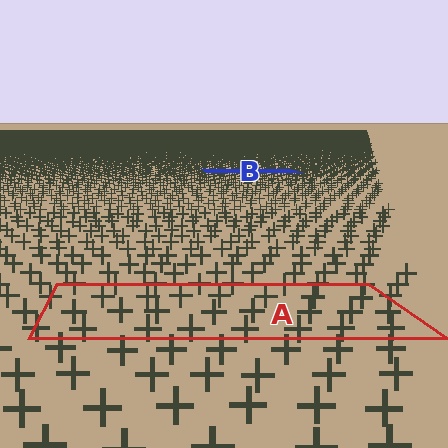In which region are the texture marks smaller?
The texture marks are smaller in region B, because it is farther away.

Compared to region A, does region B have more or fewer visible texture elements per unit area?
Region B has more texture elements per unit area — they are packed more densely because it is farther away.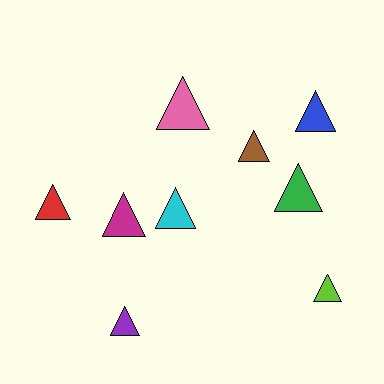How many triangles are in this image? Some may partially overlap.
There are 9 triangles.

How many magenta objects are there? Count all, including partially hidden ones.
There is 1 magenta object.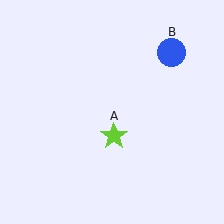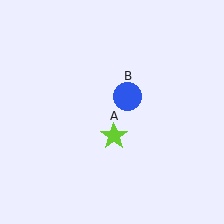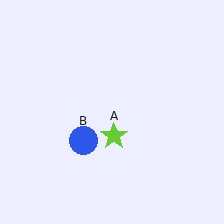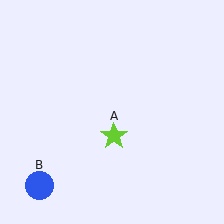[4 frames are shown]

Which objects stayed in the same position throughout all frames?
Lime star (object A) remained stationary.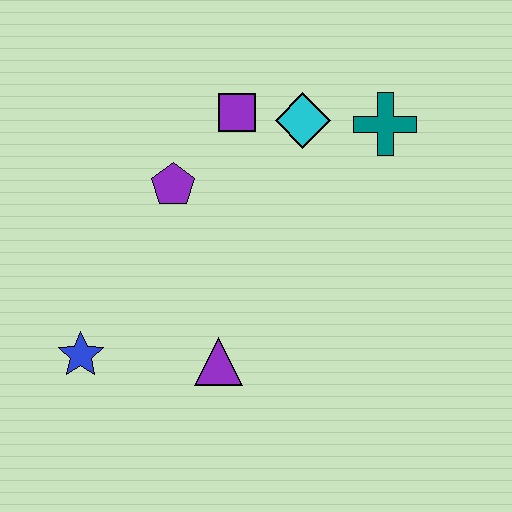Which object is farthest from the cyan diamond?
The blue star is farthest from the cyan diamond.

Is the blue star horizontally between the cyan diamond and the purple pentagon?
No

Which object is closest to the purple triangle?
The blue star is closest to the purple triangle.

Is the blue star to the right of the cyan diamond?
No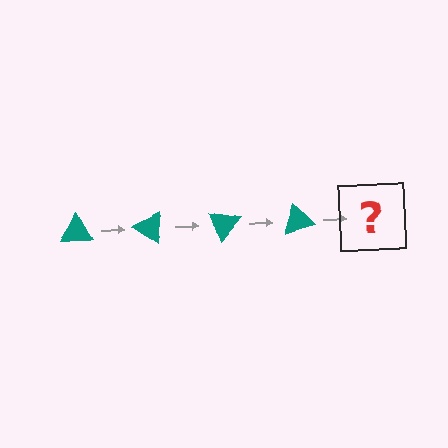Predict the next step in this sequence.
The next step is a teal triangle rotated 140 degrees.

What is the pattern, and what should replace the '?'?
The pattern is that the triangle rotates 35 degrees each step. The '?' should be a teal triangle rotated 140 degrees.